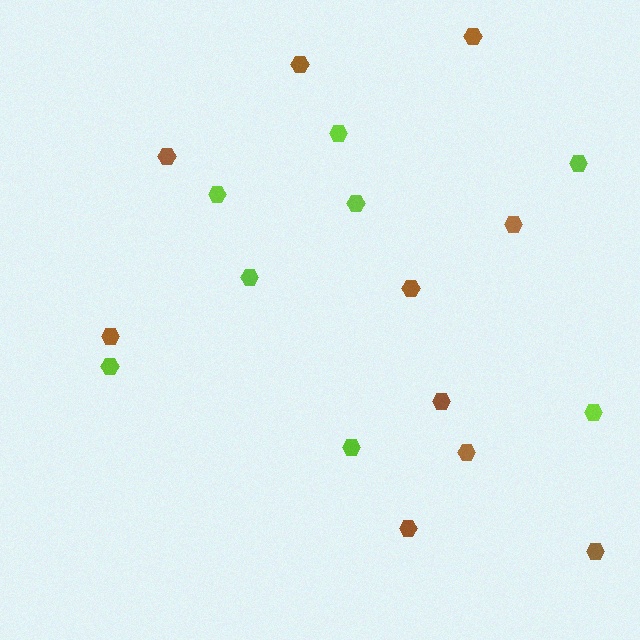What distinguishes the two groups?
There are 2 groups: one group of brown hexagons (10) and one group of lime hexagons (8).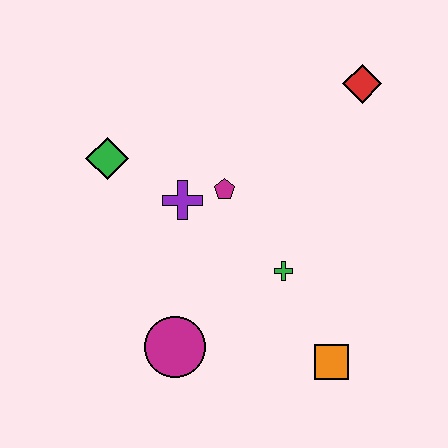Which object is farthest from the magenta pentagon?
The orange square is farthest from the magenta pentagon.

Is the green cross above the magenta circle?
Yes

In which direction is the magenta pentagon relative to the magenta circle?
The magenta pentagon is above the magenta circle.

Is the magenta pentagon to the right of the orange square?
No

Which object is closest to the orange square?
The green cross is closest to the orange square.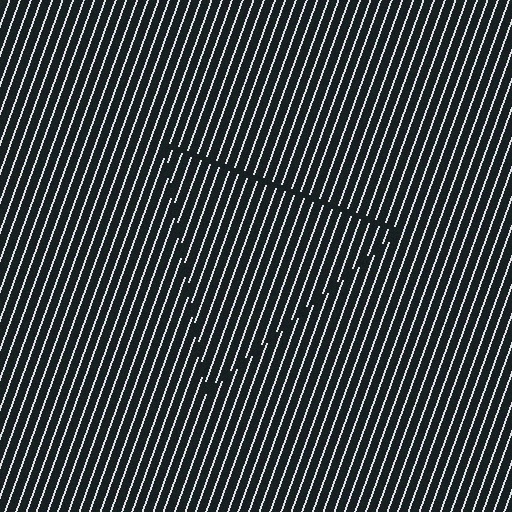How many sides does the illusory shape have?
3 sides — the line-ends trace a triangle.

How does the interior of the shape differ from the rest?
The interior of the shape contains the same grating, shifted by half a period — the contour is defined by the phase discontinuity where line-ends from the inner and outer gratings abut.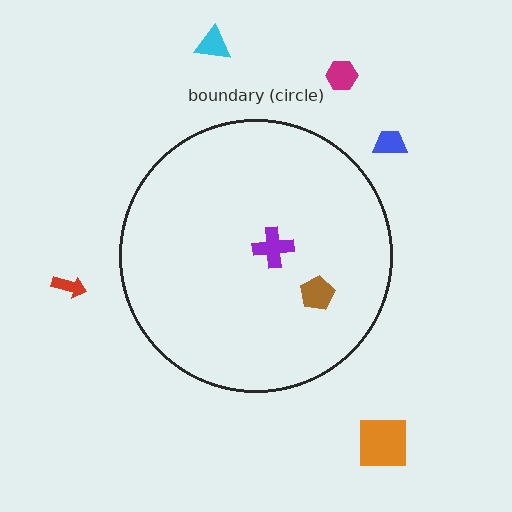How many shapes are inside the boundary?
2 inside, 5 outside.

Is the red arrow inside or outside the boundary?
Outside.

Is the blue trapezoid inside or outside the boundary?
Outside.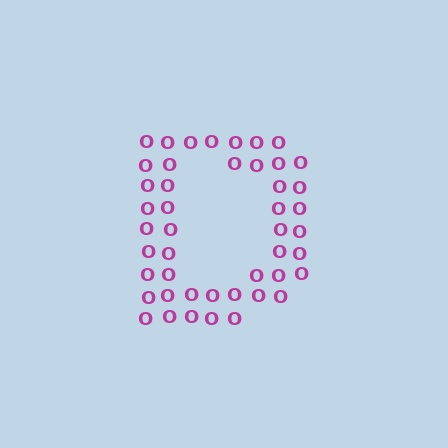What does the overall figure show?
The overall figure shows the letter D.